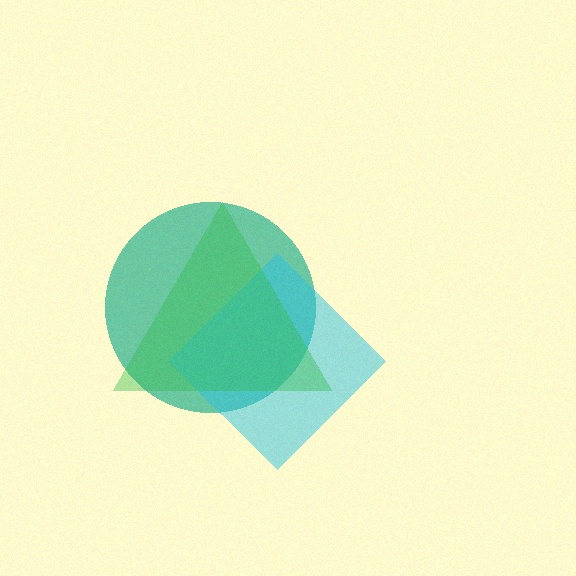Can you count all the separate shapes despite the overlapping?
Yes, there are 3 separate shapes.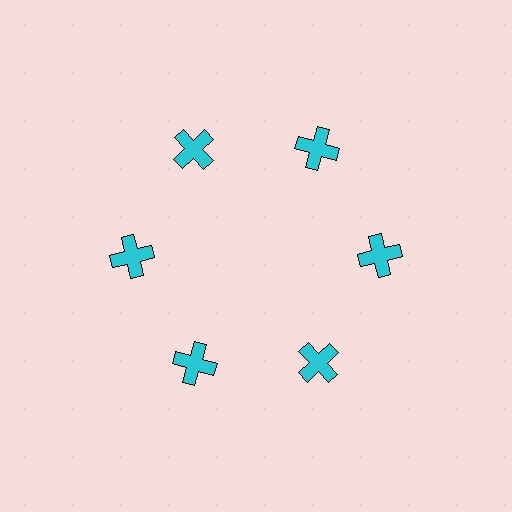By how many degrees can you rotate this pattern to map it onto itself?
The pattern maps onto itself every 60 degrees of rotation.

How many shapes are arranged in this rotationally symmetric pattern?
There are 6 shapes, arranged in 6 groups of 1.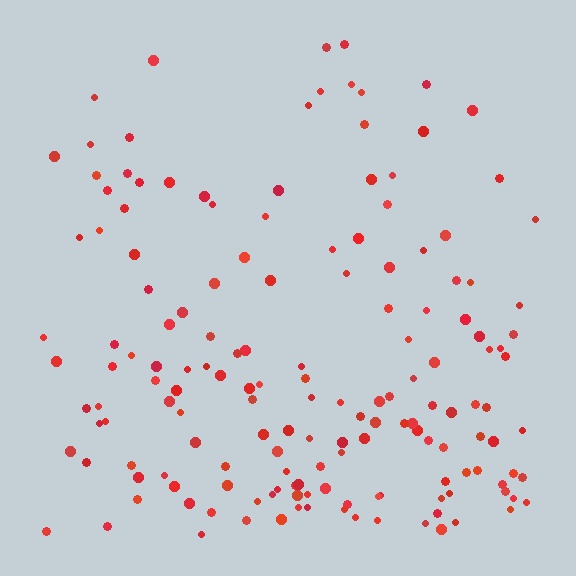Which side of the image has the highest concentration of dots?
The bottom.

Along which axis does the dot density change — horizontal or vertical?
Vertical.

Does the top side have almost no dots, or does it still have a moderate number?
Still a moderate number, just noticeably fewer than the bottom.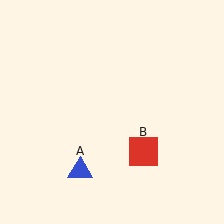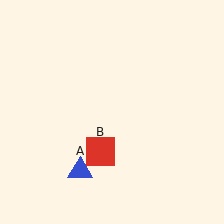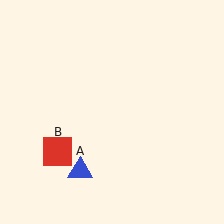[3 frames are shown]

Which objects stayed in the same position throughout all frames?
Blue triangle (object A) remained stationary.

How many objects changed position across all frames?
1 object changed position: red square (object B).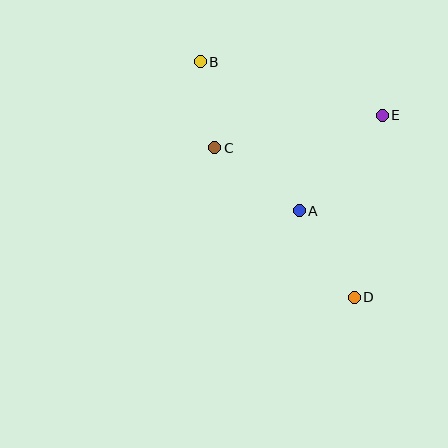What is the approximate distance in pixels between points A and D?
The distance between A and D is approximately 102 pixels.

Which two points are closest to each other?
Points B and C are closest to each other.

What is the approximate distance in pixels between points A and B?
The distance between A and B is approximately 179 pixels.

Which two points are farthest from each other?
Points B and D are farthest from each other.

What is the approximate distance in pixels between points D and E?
The distance between D and E is approximately 184 pixels.